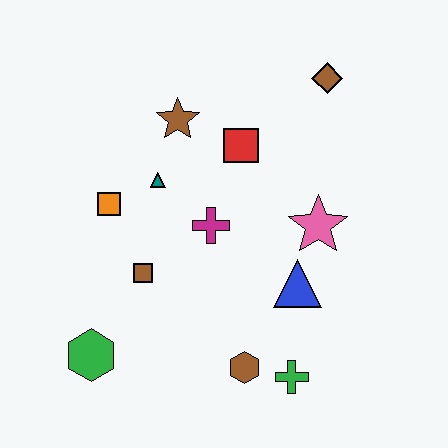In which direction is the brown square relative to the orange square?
The brown square is below the orange square.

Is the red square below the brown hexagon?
No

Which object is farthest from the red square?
The green hexagon is farthest from the red square.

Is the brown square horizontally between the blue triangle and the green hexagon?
Yes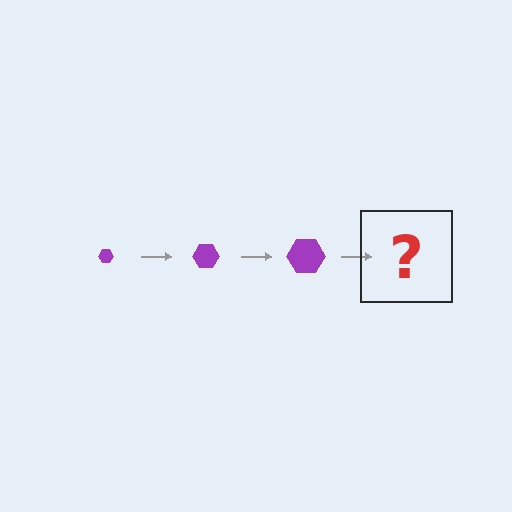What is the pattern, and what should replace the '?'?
The pattern is that the hexagon gets progressively larger each step. The '?' should be a purple hexagon, larger than the previous one.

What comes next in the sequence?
The next element should be a purple hexagon, larger than the previous one.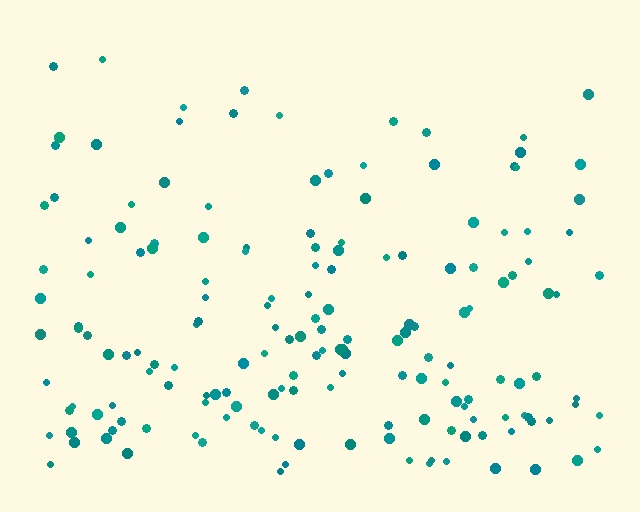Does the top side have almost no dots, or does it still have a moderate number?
Still a moderate number, just noticeably fewer than the bottom.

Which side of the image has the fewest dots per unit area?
The top.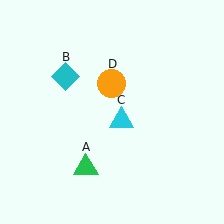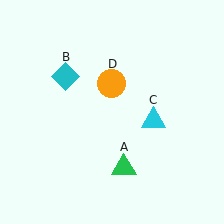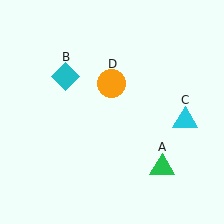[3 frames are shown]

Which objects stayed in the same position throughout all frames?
Cyan diamond (object B) and orange circle (object D) remained stationary.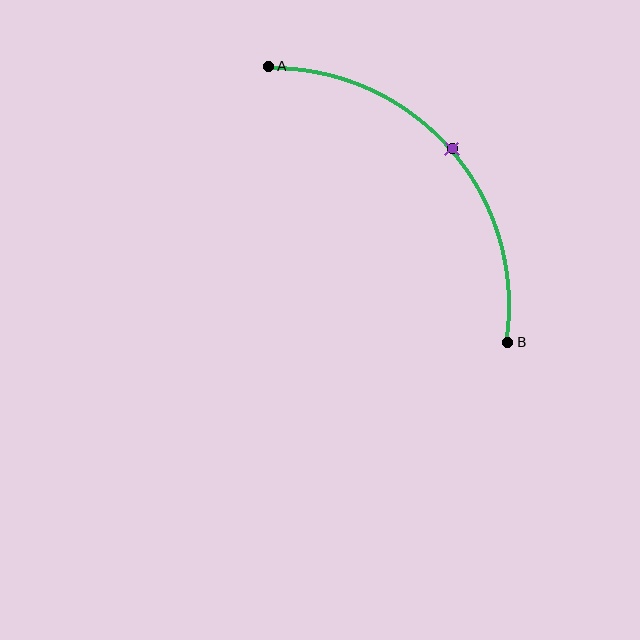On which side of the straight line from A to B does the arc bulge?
The arc bulges above and to the right of the straight line connecting A and B.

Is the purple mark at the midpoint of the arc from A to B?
Yes. The purple mark lies on the arc at equal arc-length from both A and B — it is the arc midpoint.